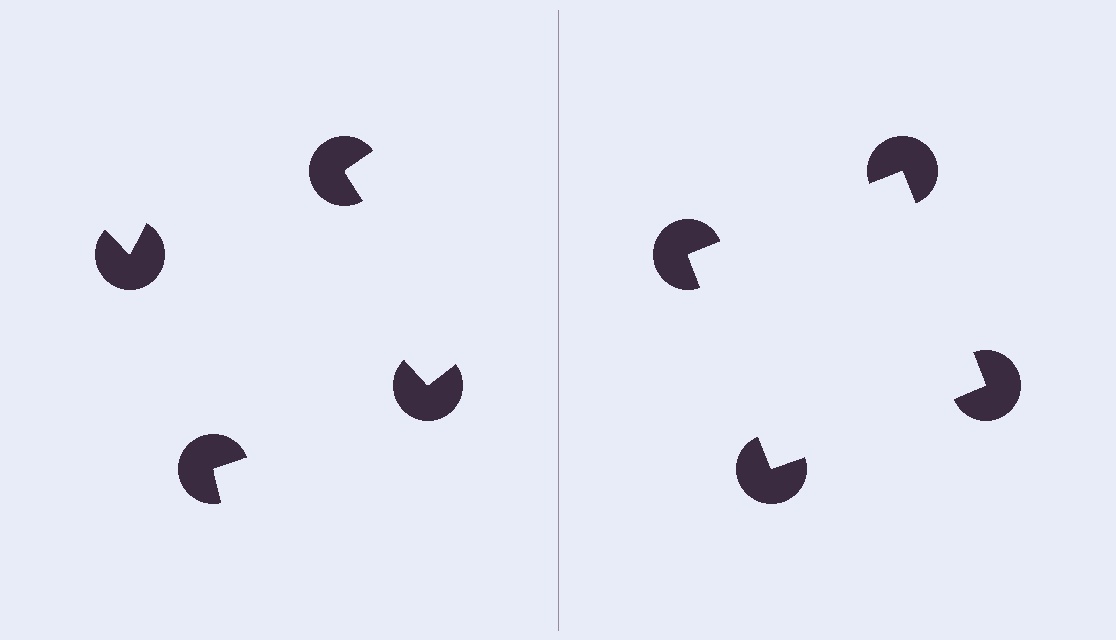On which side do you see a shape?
An illusory square appears on the right side. On the left side the wedge cuts are rotated, so no coherent shape forms.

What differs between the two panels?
The pac-man discs are positioned identically on both sides; only the wedge orientations differ. On the right they align to a square; on the left they are misaligned.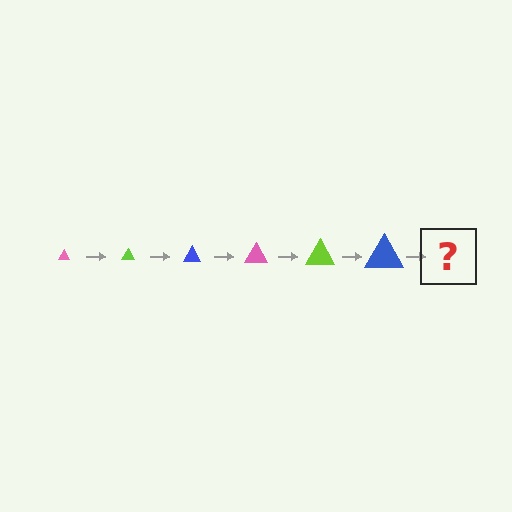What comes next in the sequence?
The next element should be a pink triangle, larger than the previous one.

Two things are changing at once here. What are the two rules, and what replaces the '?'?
The two rules are that the triangle grows larger each step and the color cycles through pink, lime, and blue. The '?' should be a pink triangle, larger than the previous one.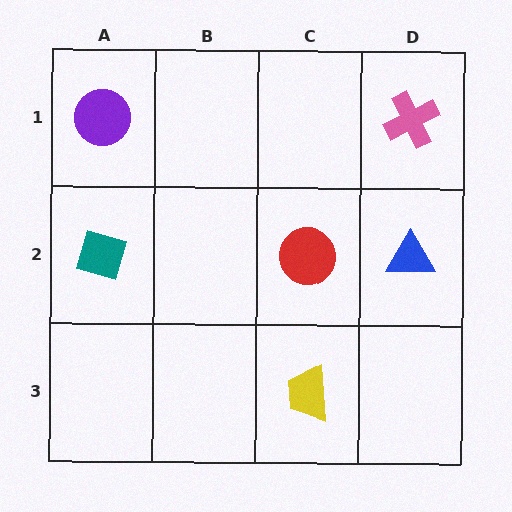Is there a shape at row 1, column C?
No, that cell is empty.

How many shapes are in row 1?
2 shapes.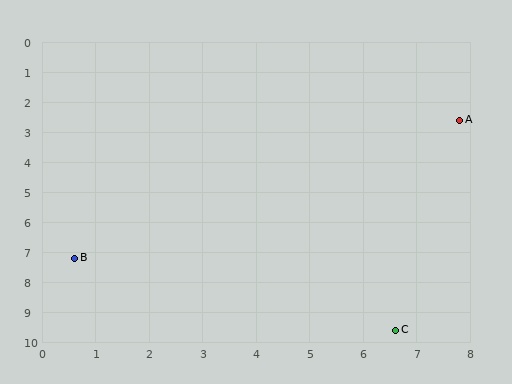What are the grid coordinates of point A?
Point A is at approximately (7.8, 2.6).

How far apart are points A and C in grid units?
Points A and C are about 7.1 grid units apart.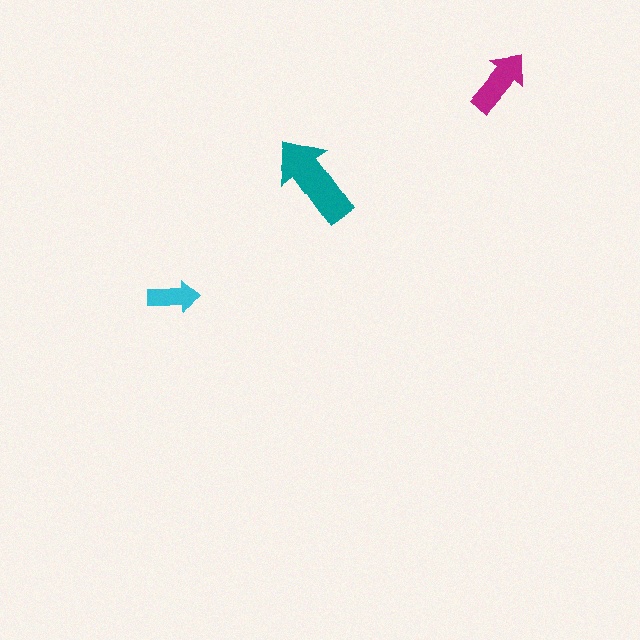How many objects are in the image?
There are 3 objects in the image.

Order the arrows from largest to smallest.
the teal one, the magenta one, the cyan one.